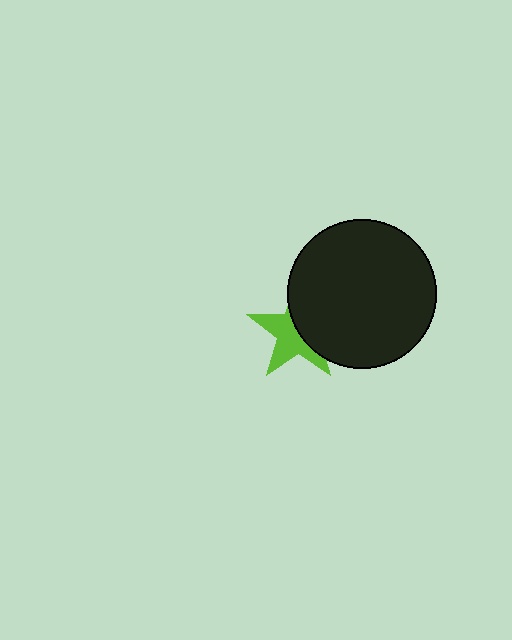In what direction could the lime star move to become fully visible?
The lime star could move left. That would shift it out from behind the black circle entirely.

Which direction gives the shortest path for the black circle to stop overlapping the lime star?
Moving right gives the shortest separation.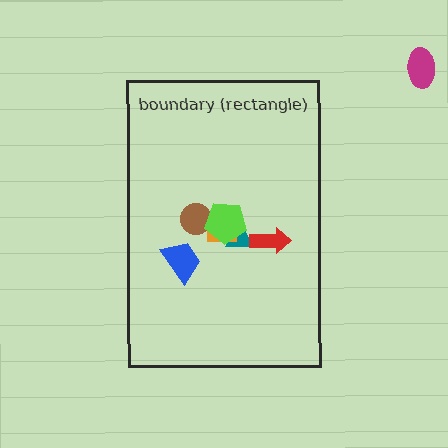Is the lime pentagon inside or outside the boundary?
Inside.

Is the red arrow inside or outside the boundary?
Inside.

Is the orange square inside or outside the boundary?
Inside.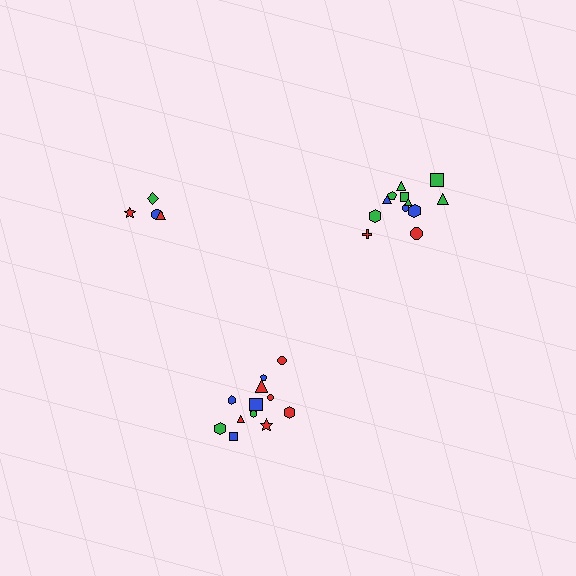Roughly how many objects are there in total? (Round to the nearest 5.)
Roughly 30 objects in total.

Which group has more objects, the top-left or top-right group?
The top-right group.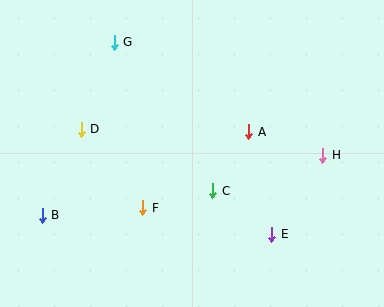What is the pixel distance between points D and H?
The distance between D and H is 243 pixels.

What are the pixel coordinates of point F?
Point F is at (143, 208).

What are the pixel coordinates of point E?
Point E is at (272, 234).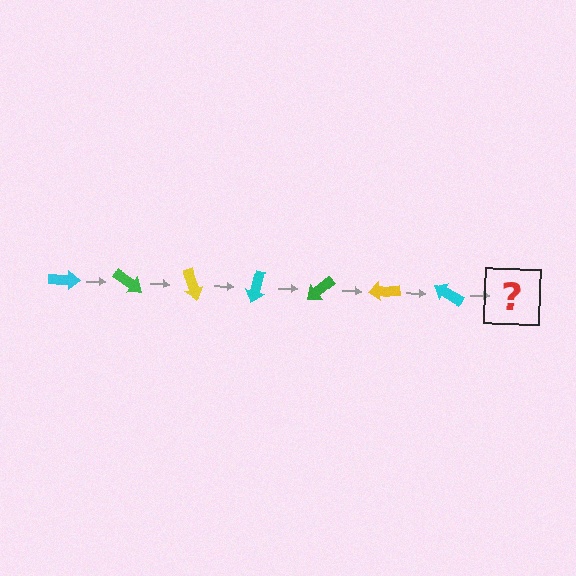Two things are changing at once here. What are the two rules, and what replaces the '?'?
The two rules are that it rotates 35 degrees each step and the color cycles through cyan, green, and yellow. The '?' should be a green arrow, rotated 245 degrees from the start.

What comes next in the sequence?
The next element should be a green arrow, rotated 245 degrees from the start.